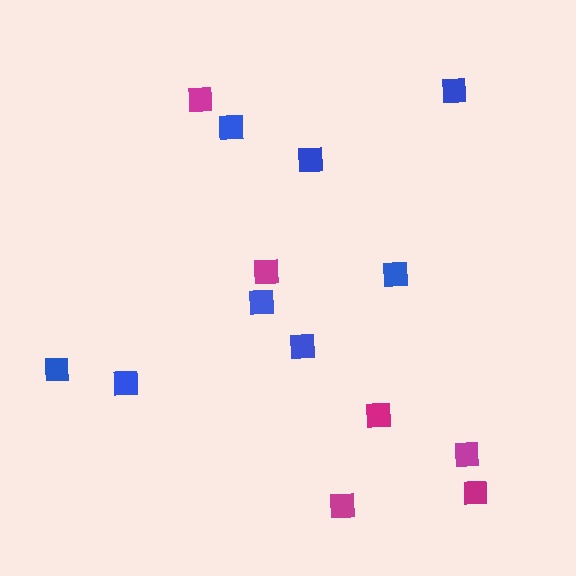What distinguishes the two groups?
There are 2 groups: one group of blue squares (8) and one group of magenta squares (6).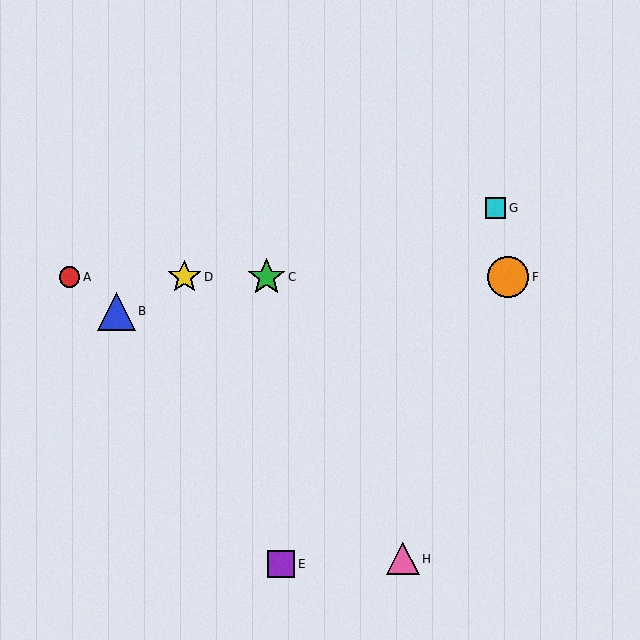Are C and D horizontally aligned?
Yes, both are at y≈277.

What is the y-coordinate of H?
Object H is at y≈559.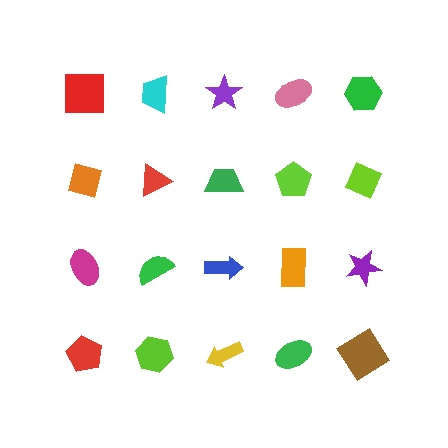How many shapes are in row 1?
5 shapes.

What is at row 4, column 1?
A red pentagon.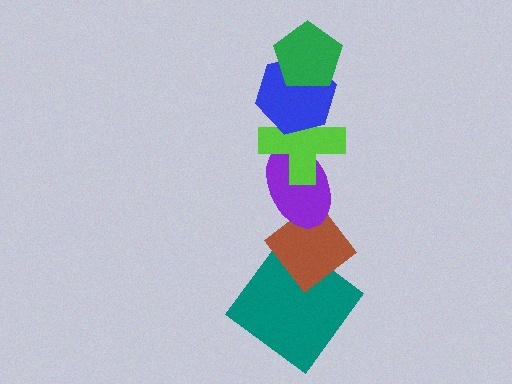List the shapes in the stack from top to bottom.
From top to bottom: the green pentagon, the blue hexagon, the lime cross, the purple ellipse, the brown diamond, the teal diamond.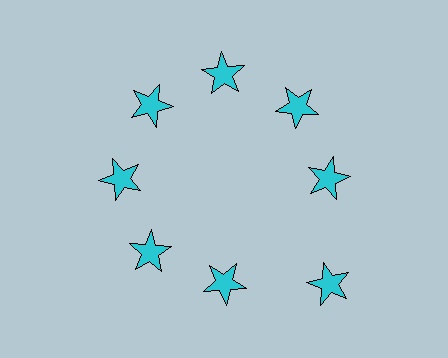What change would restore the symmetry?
The symmetry would be restored by moving it inward, back onto the ring so that all 8 stars sit at equal angles and equal distance from the center.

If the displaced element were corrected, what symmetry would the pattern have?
It would have 8-fold rotational symmetry — the pattern would map onto itself every 45 degrees.